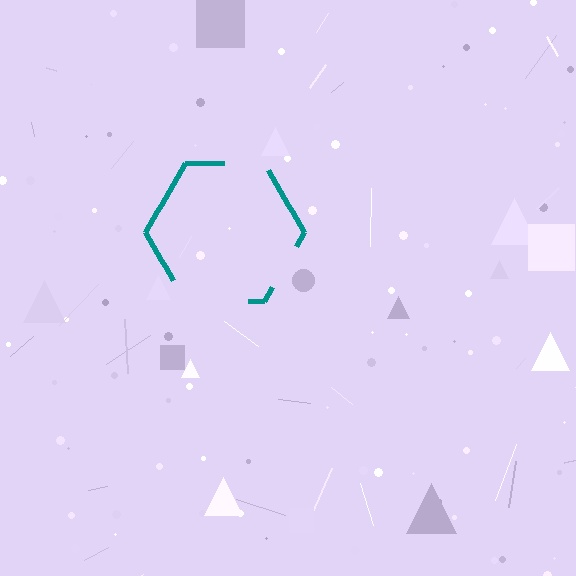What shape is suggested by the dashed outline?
The dashed outline suggests a hexagon.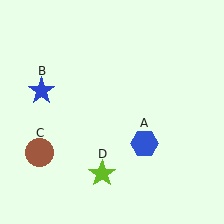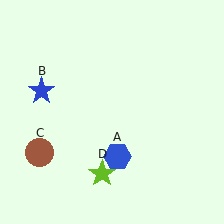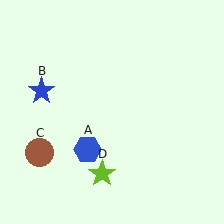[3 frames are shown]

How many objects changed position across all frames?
1 object changed position: blue hexagon (object A).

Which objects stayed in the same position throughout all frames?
Blue star (object B) and brown circle (object C) and lime star (object D) remained stationary.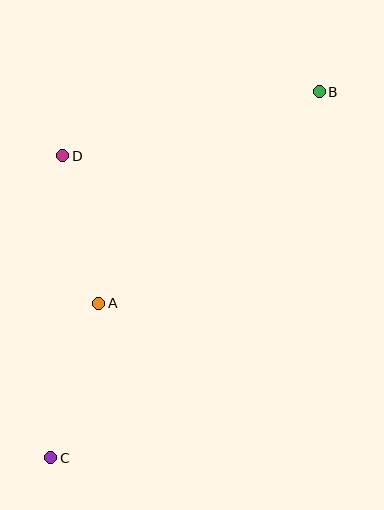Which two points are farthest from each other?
Points B and C are farthest from each other.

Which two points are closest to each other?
Points A and D are closest to each other.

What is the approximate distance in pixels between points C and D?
The distance between C and D is approximately 302 pixels.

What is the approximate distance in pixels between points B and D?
The distance between B and D is approximately 264 pixels.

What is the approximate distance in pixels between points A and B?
The distance between A and B is approximately 305 pixels.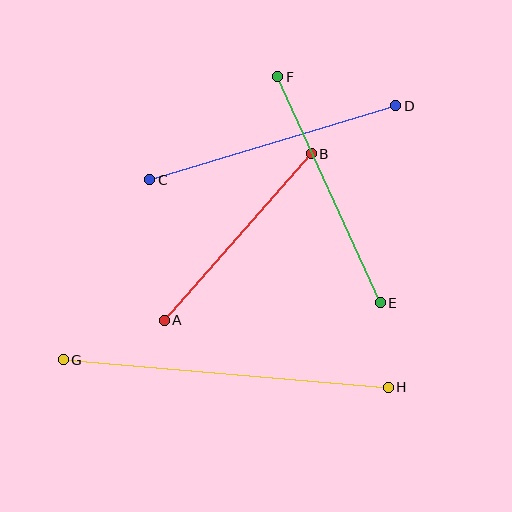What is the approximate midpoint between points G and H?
The midpoint is at approximately (226, 373) pixels.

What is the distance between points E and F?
The distance is approximately 248 pixels.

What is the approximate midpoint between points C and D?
The midpoint is at approximately (273, 143) pixels.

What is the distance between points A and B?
The distance is approximately 222 pixels.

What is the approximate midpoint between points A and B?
The midpoint is at approximately (238, 237) pixels.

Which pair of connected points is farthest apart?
Points G and H are farthest apart.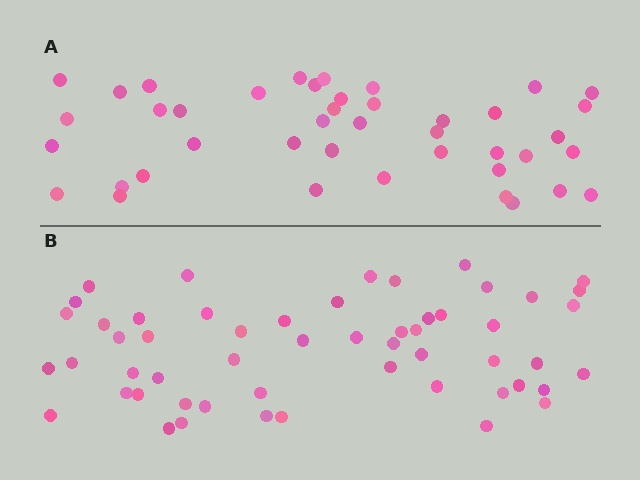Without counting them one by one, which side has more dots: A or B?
Region B (the bottom region) has more dots.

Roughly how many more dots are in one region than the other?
Region B has roughly 12 or so more dots than region A.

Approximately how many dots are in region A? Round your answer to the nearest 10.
About 40 dots. (The exact count is 42, which rounds to 40.)